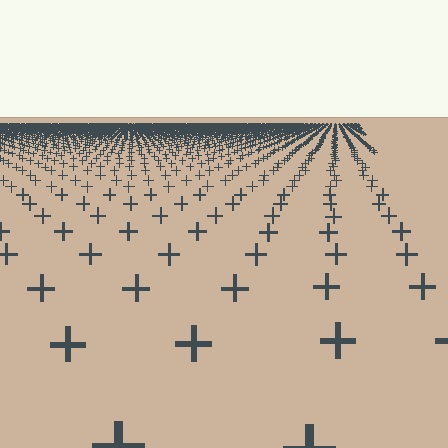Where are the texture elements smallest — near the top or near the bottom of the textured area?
Near the top.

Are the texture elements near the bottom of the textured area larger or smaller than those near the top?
Larger. Near the bottom, elements are closer to the viewer and appear at a bigger on-screen size.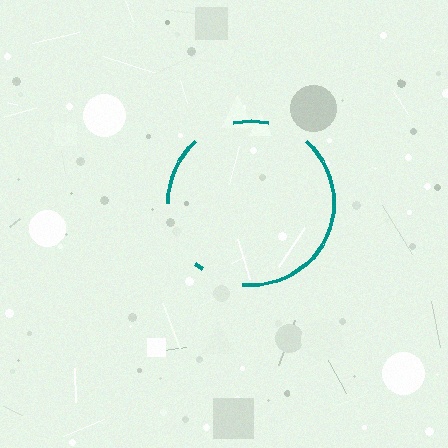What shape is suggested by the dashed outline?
The dashed outline suggests a circle.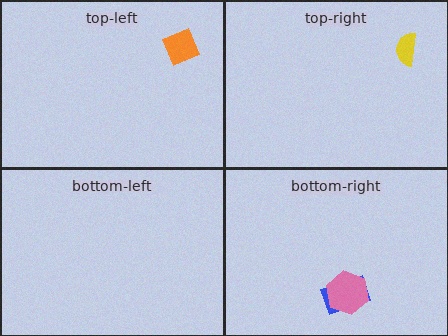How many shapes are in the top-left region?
1.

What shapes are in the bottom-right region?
The blue rectangle, the pink hexagon.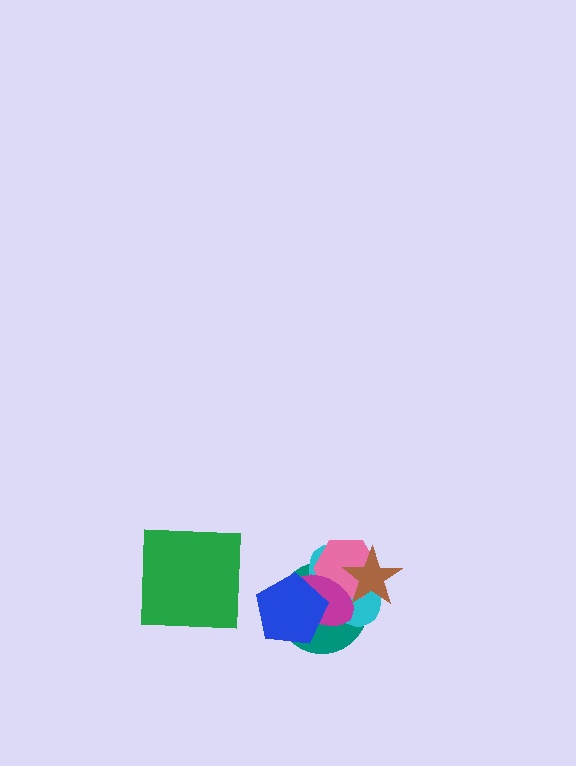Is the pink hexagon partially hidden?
Yes, it is partially covered by another shape.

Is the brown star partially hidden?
No, no other shape covers it.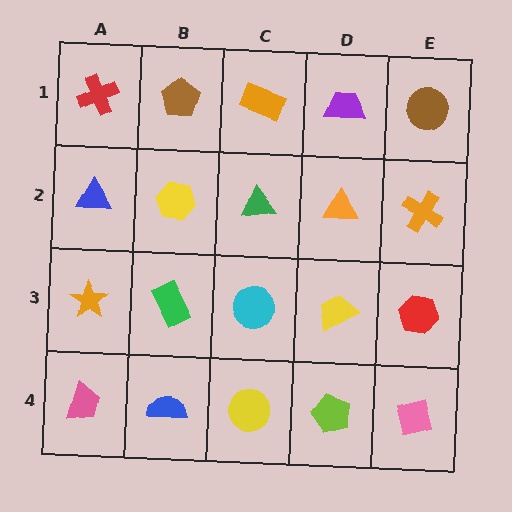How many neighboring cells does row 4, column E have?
2.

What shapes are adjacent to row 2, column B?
A brown pentagon (row 1, column B), a green rectangle (row 3, column B), a blue triangle (row 2, column A), a green triangle (row 2, column C).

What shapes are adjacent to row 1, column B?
A yellow hexagon (row 2, column B), a red cross (row 1, column A), an orange rectangle (row 1, column C).